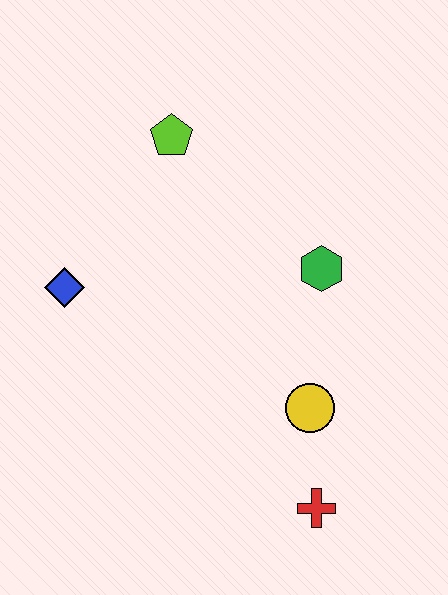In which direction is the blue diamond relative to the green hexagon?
The blue diamond is to the left of the green hexagon.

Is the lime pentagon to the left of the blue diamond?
No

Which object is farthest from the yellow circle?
The lime pentagon is farthest from the yellow circle.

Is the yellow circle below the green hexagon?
Yes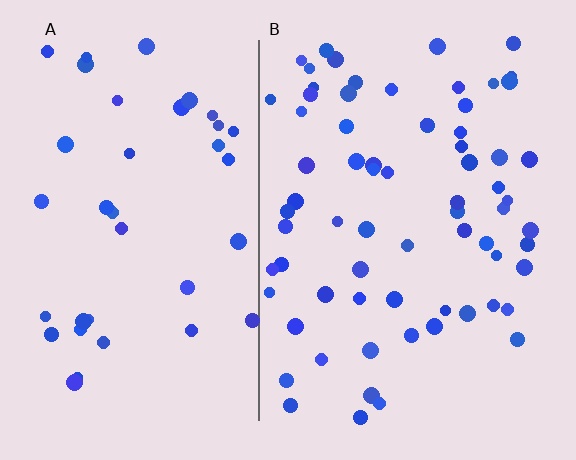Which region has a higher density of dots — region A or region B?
B (the right).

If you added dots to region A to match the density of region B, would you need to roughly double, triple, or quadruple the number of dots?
Approximately double.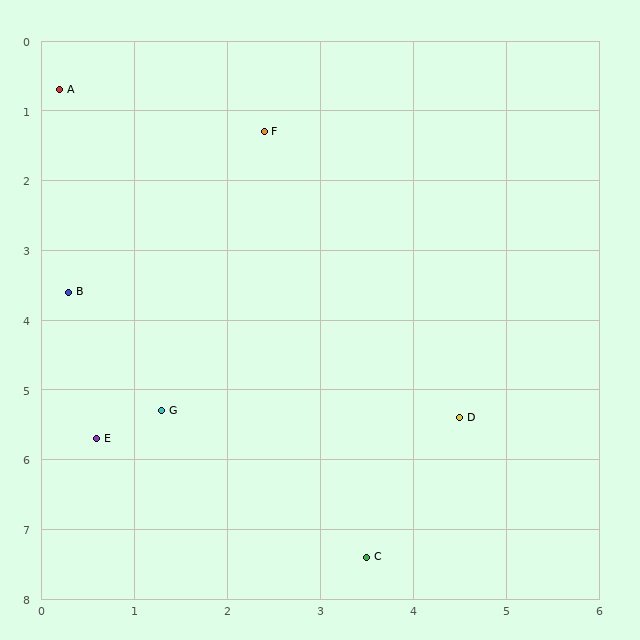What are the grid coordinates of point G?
Point G is at approximately (1.3, 5.3).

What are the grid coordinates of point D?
Point D is at approximately (4.5, 5.4).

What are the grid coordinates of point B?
Point B is at approximately (0.3, 3.6).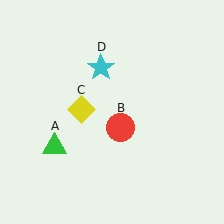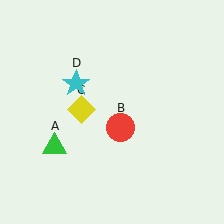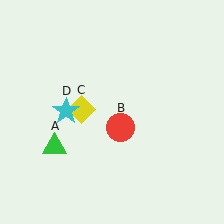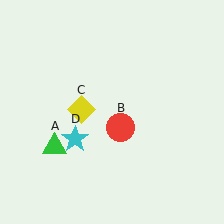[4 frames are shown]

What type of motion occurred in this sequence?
The cyan star (object D) rotated counterclockwise around the center of the scene.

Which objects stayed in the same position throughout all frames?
Green triangle (object A) and red circle (object B) and yellow diamond (object C) remained stationary.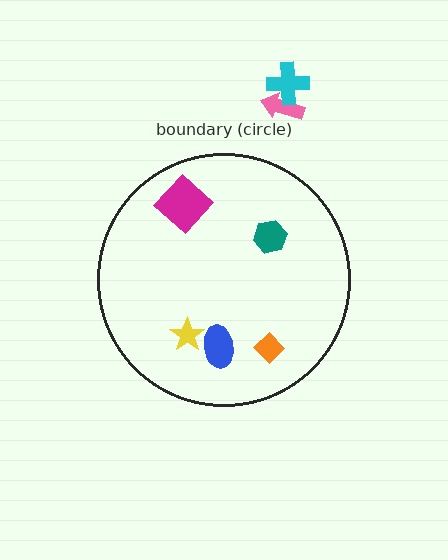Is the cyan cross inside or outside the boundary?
Outside.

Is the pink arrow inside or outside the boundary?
Outside.